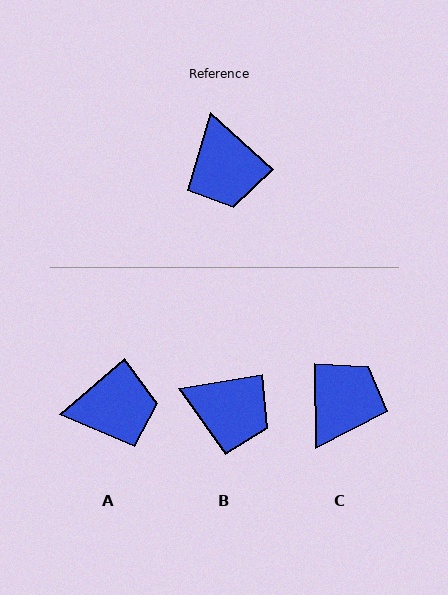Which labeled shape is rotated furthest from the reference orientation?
C, about 133 degrees away.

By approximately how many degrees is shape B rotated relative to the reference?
Approximately 52 degrees counter-clockwise.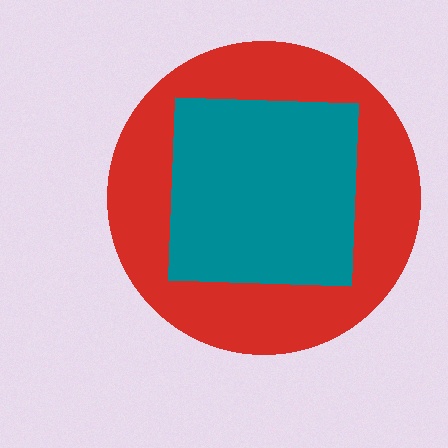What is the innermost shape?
The teal square.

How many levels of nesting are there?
2.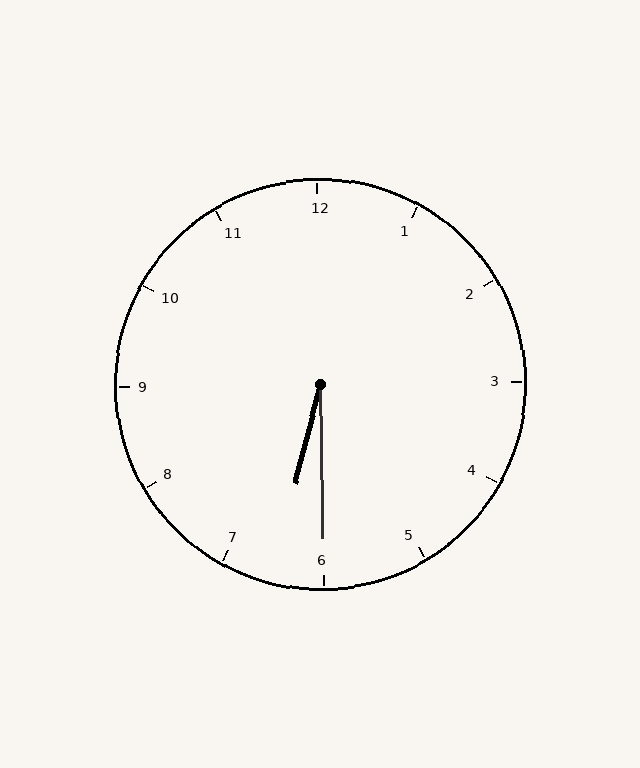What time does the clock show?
6:30.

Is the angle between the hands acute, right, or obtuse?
It is acute.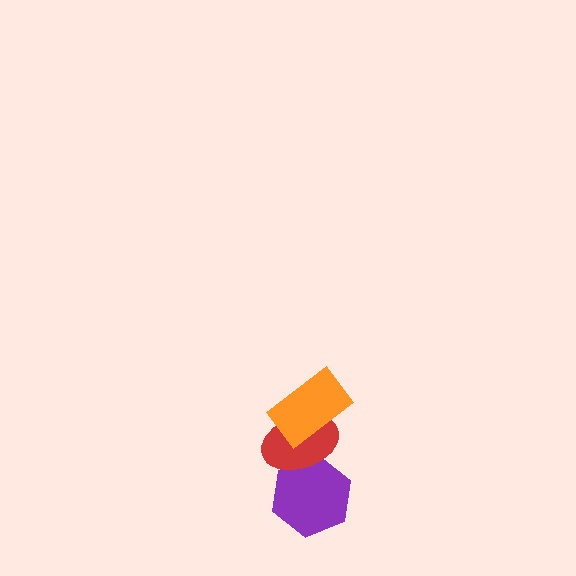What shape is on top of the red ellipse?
The orange rectangle is on top of the red ellipse.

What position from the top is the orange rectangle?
The orange rectangle is 1st from the top.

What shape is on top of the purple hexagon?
The red ellipse is on top of the purple hexagon.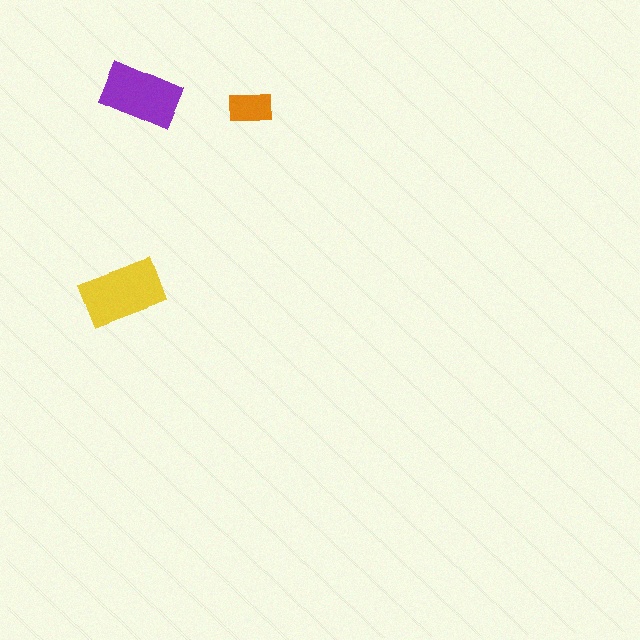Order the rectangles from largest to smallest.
the yellow one, the purple one, the orange one.